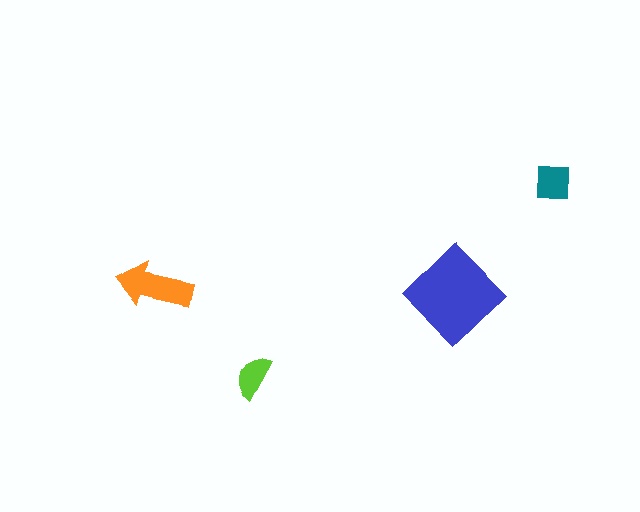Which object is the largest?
The blue diamond.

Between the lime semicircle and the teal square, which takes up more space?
The teal square.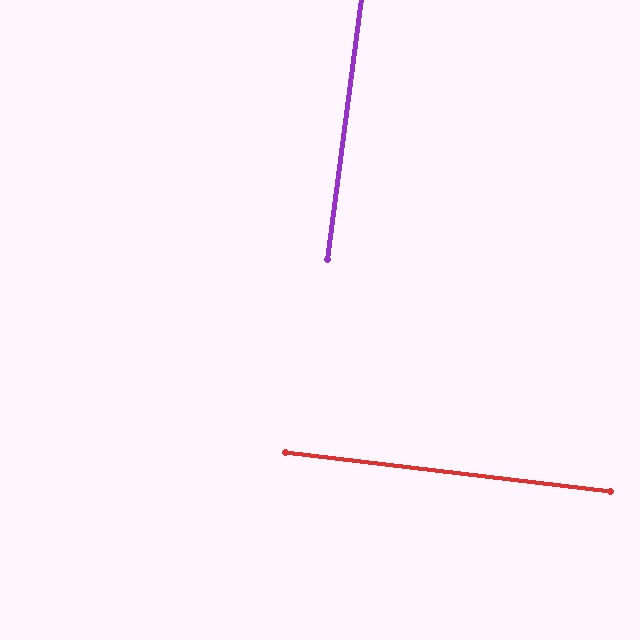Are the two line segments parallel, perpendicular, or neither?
Perpendicular — they meet at approximately 89°.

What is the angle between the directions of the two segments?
Approximately 89 degrees.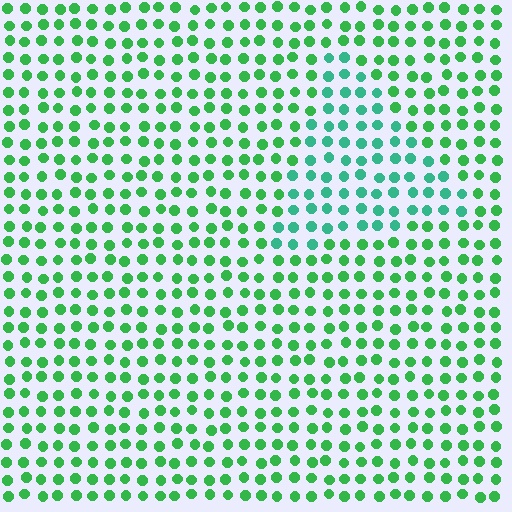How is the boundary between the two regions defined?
The boundary is defined purely by a slight shift in hue (about 30 degrees). Spacing, size, and orientation are identical on both sides.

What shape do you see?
I see a triangle.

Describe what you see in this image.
The image is filled with small green elements in a uniform arrangement. A triangle-shaped region is visible where the elements are tinted to a slightly different hue, forming a subtle color boundary.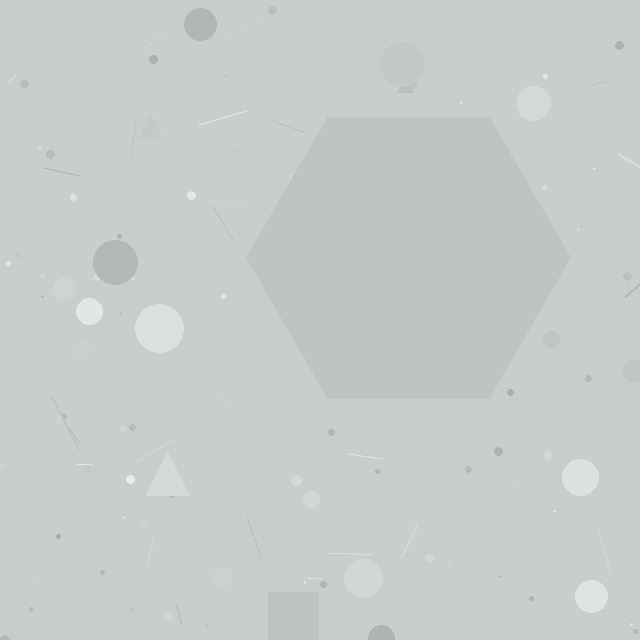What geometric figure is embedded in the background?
A hexagon is embedded in the background.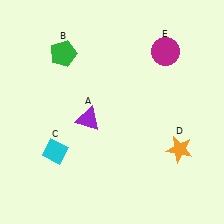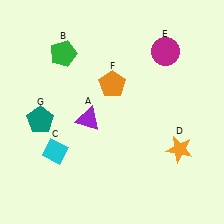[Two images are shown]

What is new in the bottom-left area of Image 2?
A teal pentagon (G) was added in the bottom-left area of Image 2.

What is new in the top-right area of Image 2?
An orange pentagon (F) was added in the top-right area of Image 2.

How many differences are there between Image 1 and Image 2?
There are 2 differences between the two images.